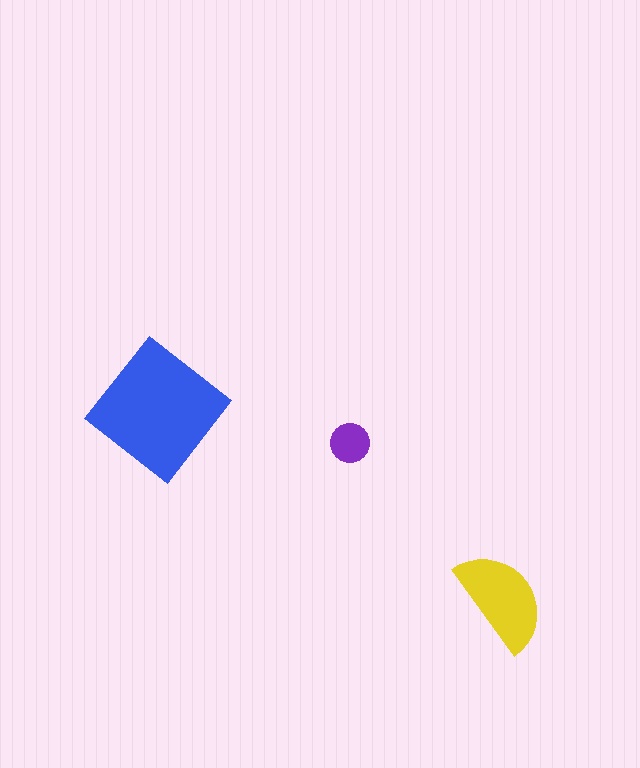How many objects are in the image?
There are 3 objects in the image.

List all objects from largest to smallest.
The blue diamond, the yellow semicircle, the purple circle.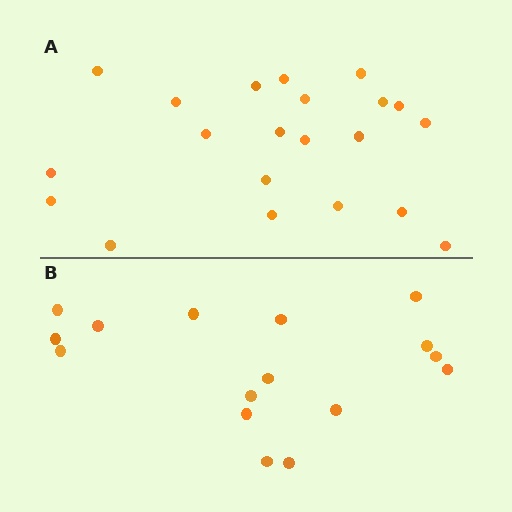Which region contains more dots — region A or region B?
Region A (the top region) has more dots.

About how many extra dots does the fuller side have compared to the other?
Region A has about 5 more dots than region B.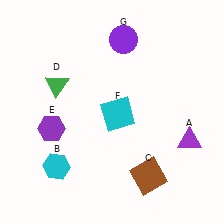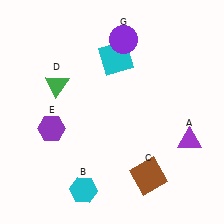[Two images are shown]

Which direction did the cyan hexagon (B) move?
The cyan hexagon (B) moved right.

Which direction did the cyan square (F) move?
The cyan square (F) moved up.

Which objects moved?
The objects that moved are: the cyan hexagon (B), the cyan square (F).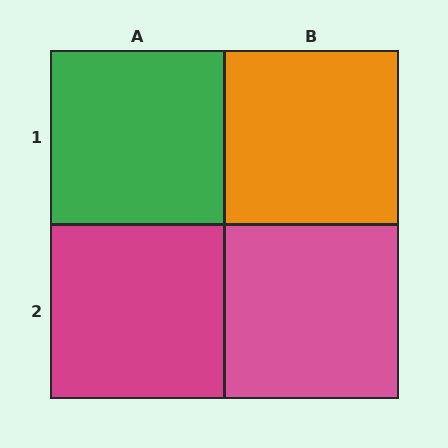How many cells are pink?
1 cell is pink.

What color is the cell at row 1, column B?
Orange.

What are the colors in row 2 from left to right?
Magenta, pink.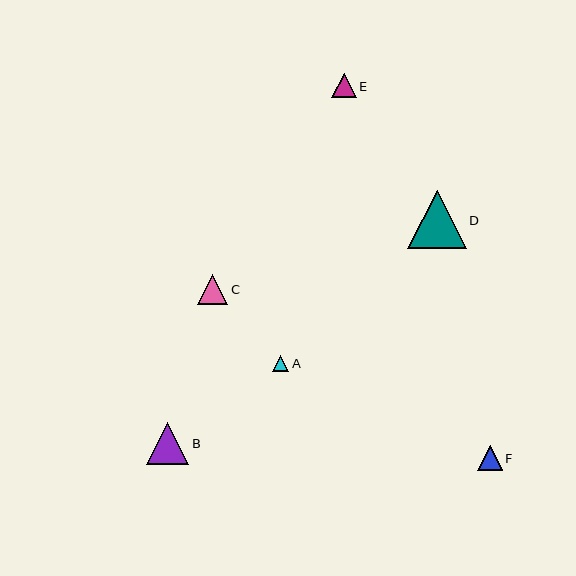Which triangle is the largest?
Triangle D is the largest with a size of approximately 59 pixels.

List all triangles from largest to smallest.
From largest to smallest: D, B, C, F, E, A.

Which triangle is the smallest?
Triangle A is the smallest with a size of approximately 16 pixels.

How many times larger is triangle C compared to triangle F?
Triangle C is approximately 1.2 times the size of triangle F.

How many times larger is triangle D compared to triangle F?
Triangle D is approximately 2.4 times the size of triangle F.